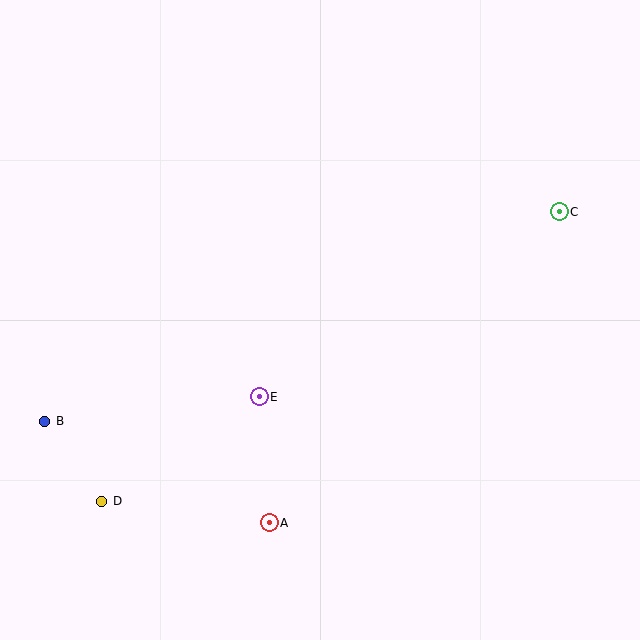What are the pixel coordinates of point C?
Point C is at (559, 212).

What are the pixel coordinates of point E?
Point E is at (259, 397).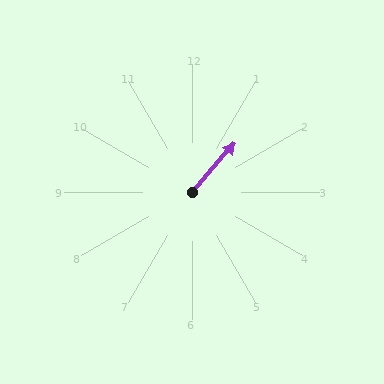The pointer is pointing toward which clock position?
Roughly 1 o'clock.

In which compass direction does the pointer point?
Northeast.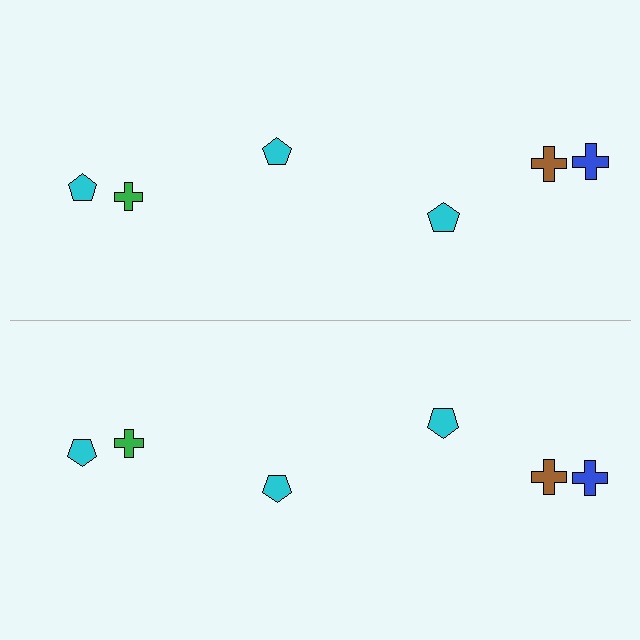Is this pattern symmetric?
Yes, this pattern has bilateral (reflection) symmetry.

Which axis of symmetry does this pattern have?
The pattern has a horizontal axis of symmetry running through the center of the image.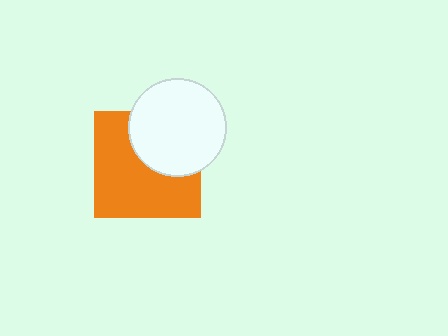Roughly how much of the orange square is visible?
About half of it is visible (roughly 63%).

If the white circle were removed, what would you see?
You would see the complete orange square.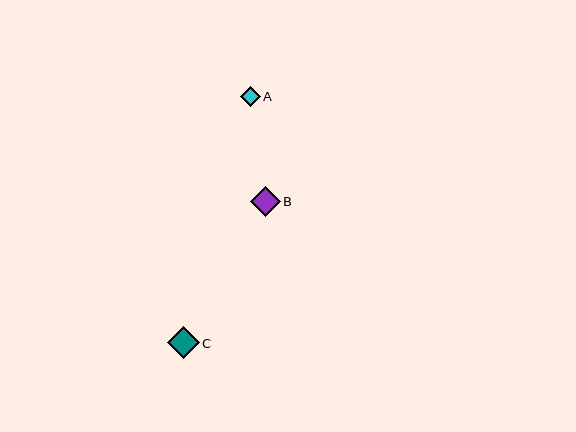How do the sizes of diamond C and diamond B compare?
Diamond C and diamond B are approximately the same size.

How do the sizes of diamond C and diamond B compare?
Diamond C and diamond B are approximately the same size.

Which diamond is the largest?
Diamond C is the largest with a size of approximately 32 pixels.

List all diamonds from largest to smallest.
From largest to smallest: C, B, A.